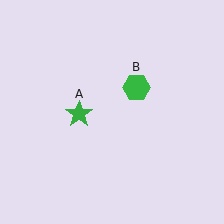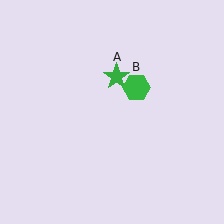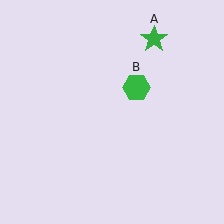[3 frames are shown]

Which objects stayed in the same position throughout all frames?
Green hexagon (object B) remained stationary.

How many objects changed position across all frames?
1 object changed position: green star (object A).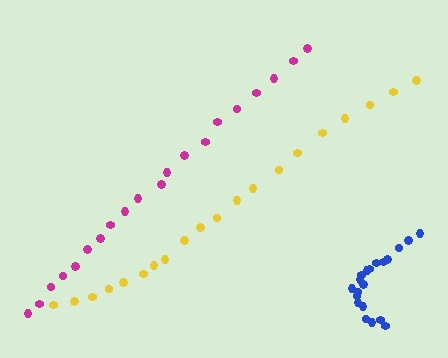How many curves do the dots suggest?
There are 3 distinct paths.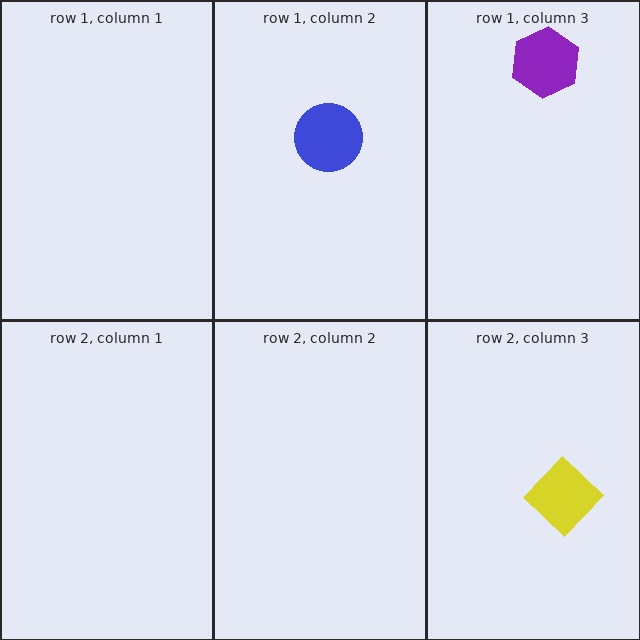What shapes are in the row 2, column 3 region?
The yellow diamond.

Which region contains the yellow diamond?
The row 2, column 3 region.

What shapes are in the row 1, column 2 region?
The blue circle.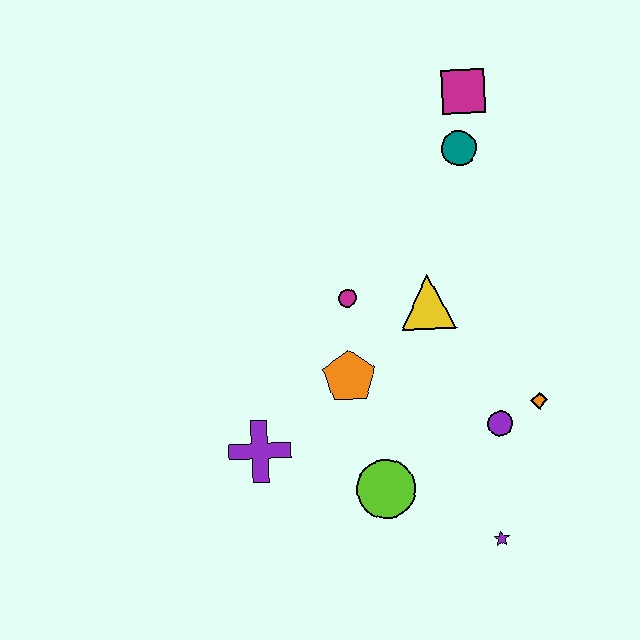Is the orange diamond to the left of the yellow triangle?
No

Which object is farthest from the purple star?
The magenta square is farthest from the purple star.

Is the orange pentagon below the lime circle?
No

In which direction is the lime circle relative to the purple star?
The lime circle is to the left of the purple star.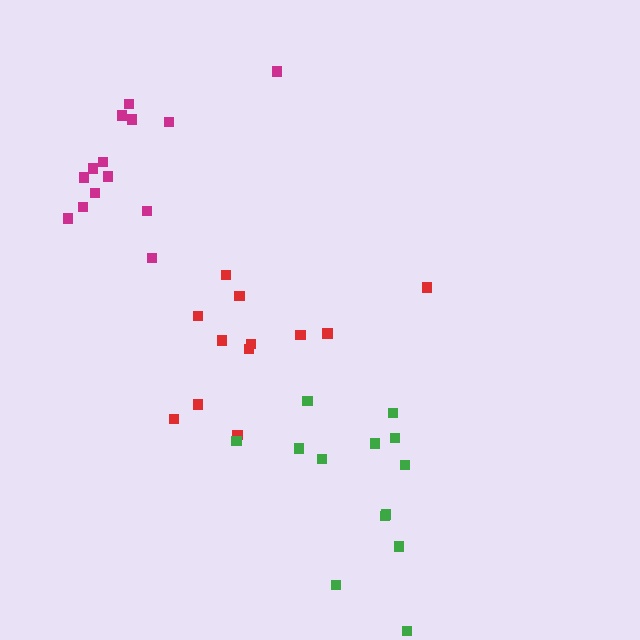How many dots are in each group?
Group 1: 12 dots, Group 2: 13 dots, Group 3: 14 dots (39 total).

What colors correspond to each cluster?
The clusters are colored: red, green, magenta.